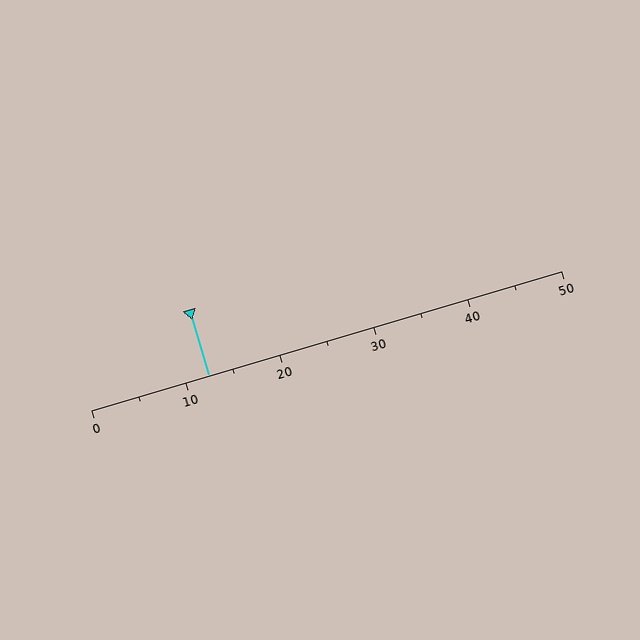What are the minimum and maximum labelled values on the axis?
The axis runs from 0 to 50.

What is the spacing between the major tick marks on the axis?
The major ticks are spaced 10 apart.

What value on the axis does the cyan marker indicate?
The marker indicates approximately 12.5.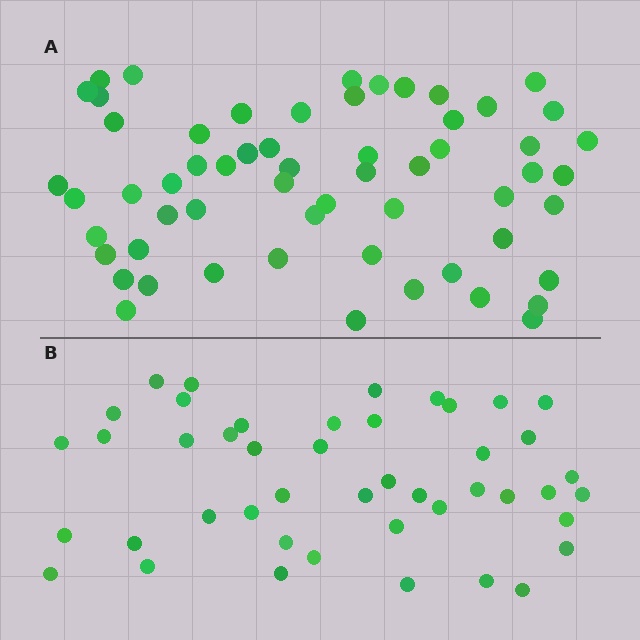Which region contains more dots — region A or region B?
Region A (the top region) has more dots.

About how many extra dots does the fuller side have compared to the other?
Region A has approximately 15 more dots than region B.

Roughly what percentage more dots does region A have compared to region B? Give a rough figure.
About 30% more.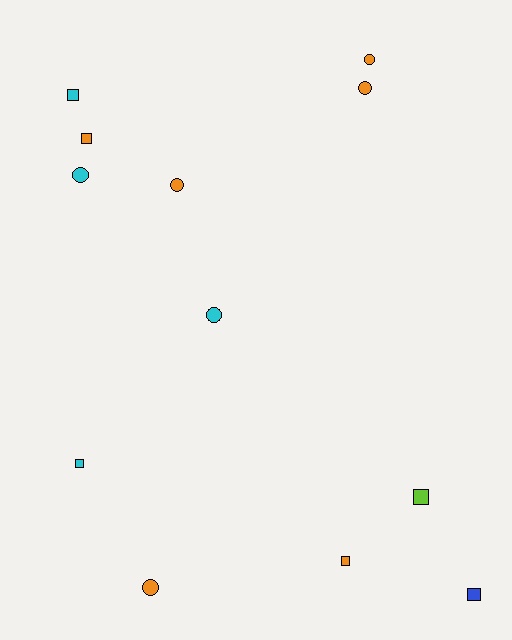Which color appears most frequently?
Orange, with 6 objects.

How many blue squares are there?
There is 1 blue square.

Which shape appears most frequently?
Circle, with 6 objects.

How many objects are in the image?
There are 12 objects.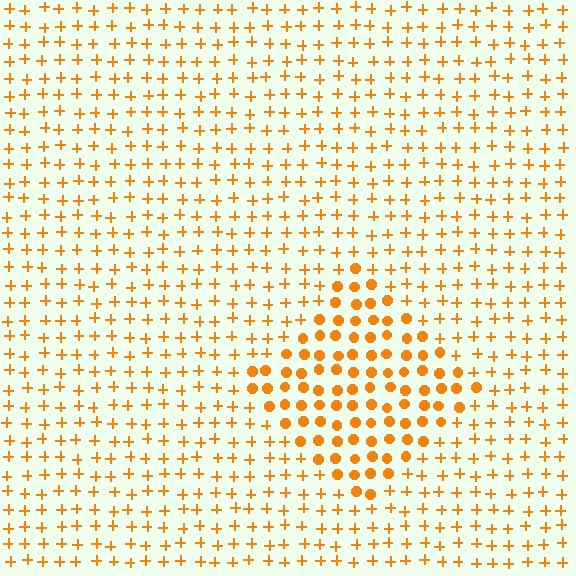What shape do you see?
I see a diamond.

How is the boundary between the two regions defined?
The boundary is defined by a change in element shape: circles inside vs. plus signs outside. All elements share the same color and spacing.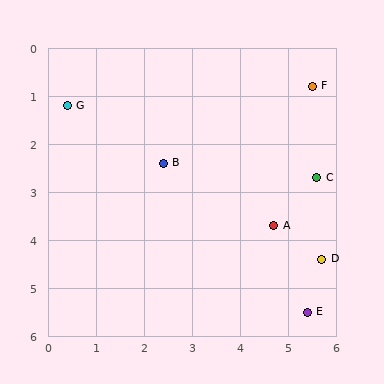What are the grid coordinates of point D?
Point D is at approximately (5.7, 4.4).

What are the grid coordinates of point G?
Point G is at approximately (0.4, 1.2).